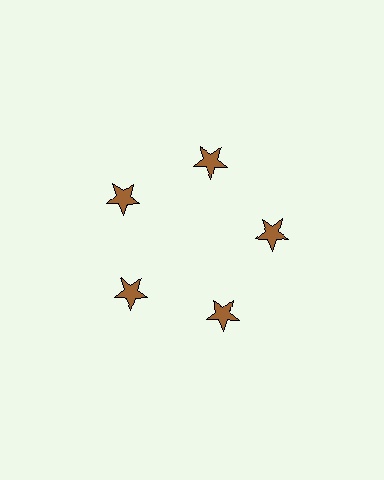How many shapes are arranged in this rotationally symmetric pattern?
There are 5 shapes, arranged in 5 groups of 1.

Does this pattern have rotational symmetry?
Yes, this pattern has 5-fold rotational symmetry. It looks the same after rotating 72 degrees around the center.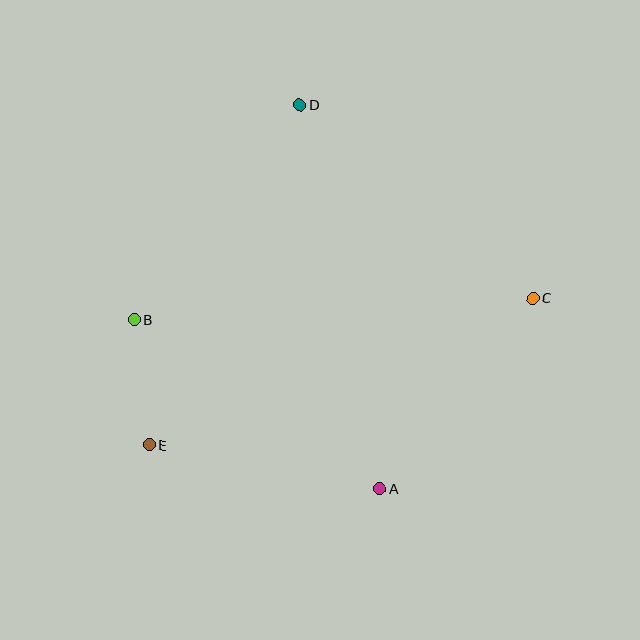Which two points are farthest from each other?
Points C and E are farthest from each other.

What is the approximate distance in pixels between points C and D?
The distance between C and D is approximately 303 pixels.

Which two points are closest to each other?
Points B and E are closest to each other.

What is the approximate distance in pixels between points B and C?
The distance between B and C is approximately 399 pixels.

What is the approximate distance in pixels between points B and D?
The distance between B and D is approximately 271 pixels.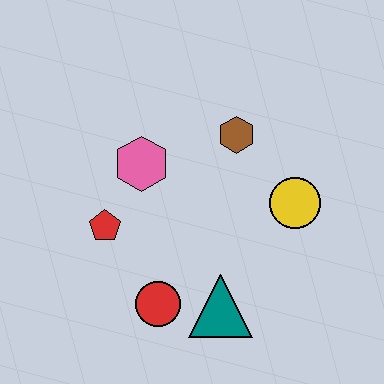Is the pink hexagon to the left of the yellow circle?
Yes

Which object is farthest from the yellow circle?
The red pentagon is farthest from the yellow circle.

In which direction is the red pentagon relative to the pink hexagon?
The red pentagon is below the pink hexagon.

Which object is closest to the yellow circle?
The brown hexagon is closest to the yellow circle.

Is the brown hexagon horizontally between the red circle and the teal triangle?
No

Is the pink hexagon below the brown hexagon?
Yes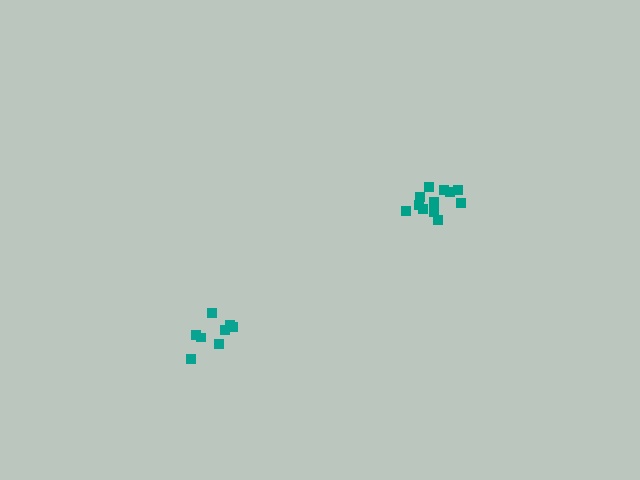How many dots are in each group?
Group 1: 8 dots, Group 2: 12 dots (20 total).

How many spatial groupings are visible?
There are 2 spatial groupings.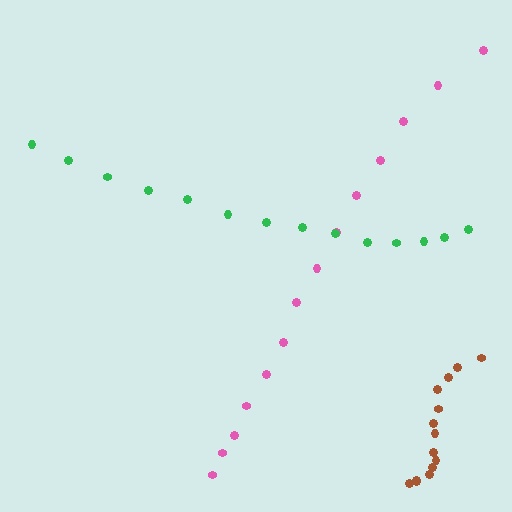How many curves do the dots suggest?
There are 3 distinct paths.